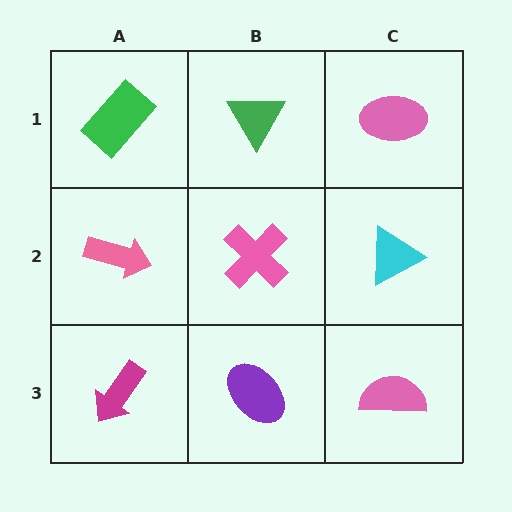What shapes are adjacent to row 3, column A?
A pink arrow (row 2, column A), a purple ellipse (row 3, column B).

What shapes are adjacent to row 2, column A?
A green rectangle (row 1, column A), a magenta arrow (row 3, column A), a pink cross (row 2, column B).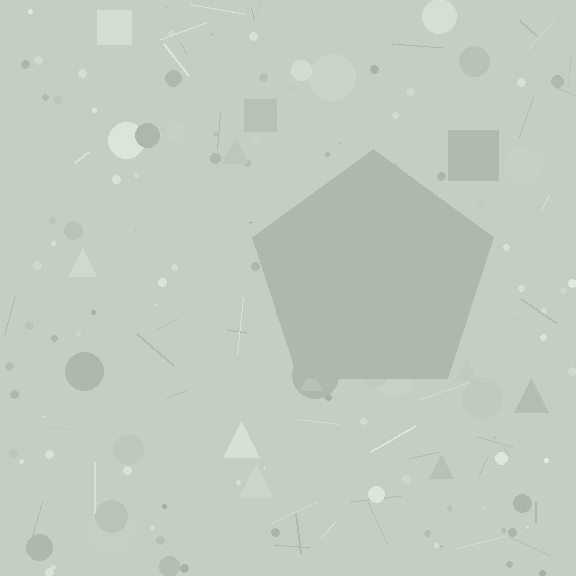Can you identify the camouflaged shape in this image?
The camouflaged shape is a pentagon.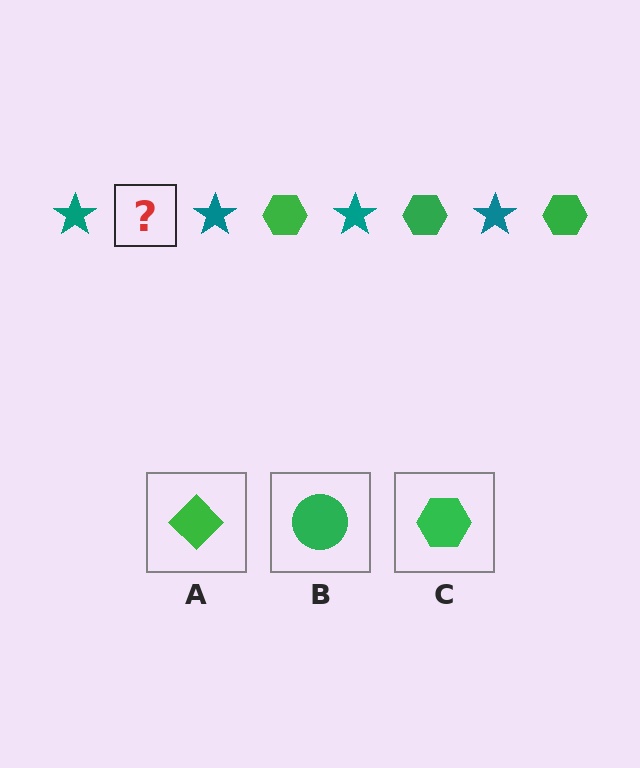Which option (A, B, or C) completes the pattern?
C.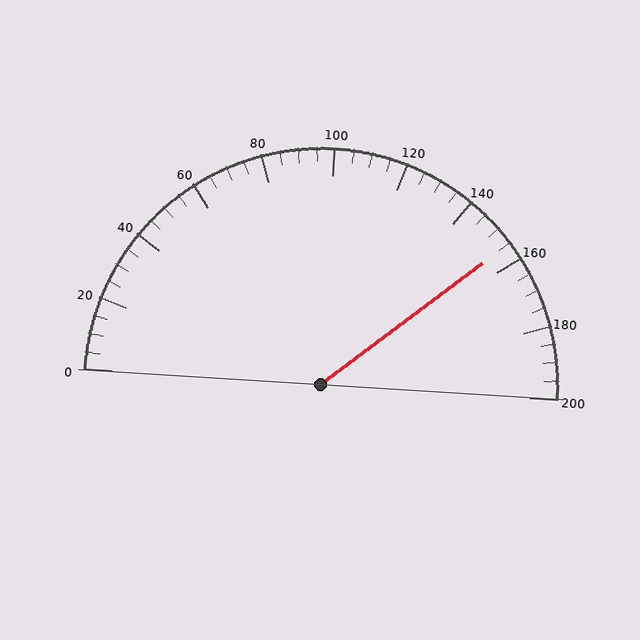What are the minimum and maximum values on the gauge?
The gauge ranges from 0 to 200.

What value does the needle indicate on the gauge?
The needle indicates approximately 155.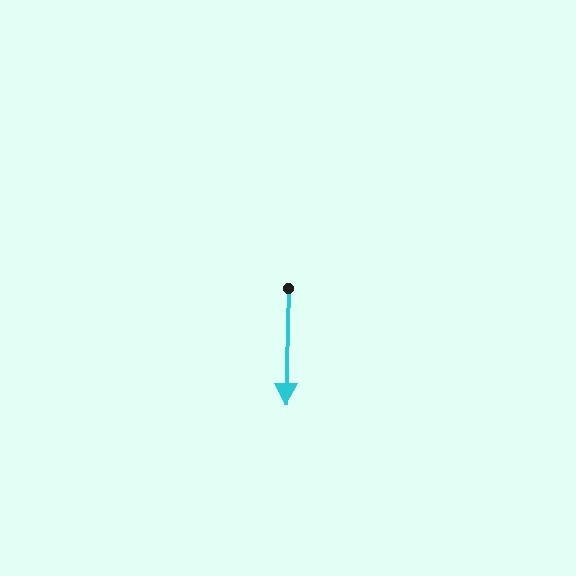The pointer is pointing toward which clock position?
Roughly 6 o'clock.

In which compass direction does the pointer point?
South.